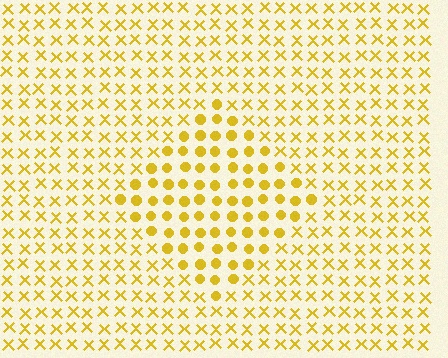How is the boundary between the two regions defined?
The boundary is defined by a change in element shape: circles inside vs. X marks outside. All elements share the same color and spacing.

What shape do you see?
I see a diamond.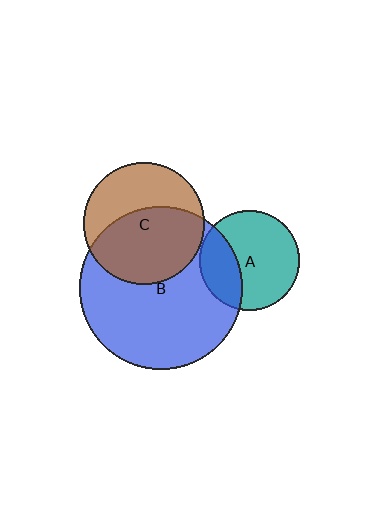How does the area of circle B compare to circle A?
Approximately 2.6 times.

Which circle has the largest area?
Circle B (blue).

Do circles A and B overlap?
Yes.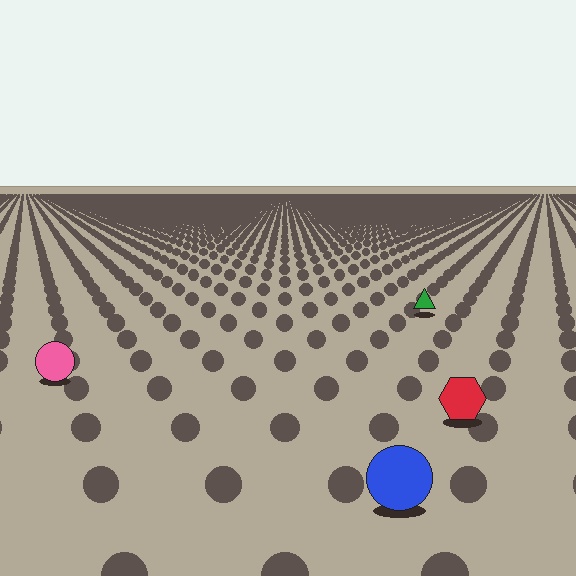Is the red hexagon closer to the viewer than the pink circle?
Yes. The red hexagon is closer — you can tell from the texture gradient: the ground texture is coarser near it.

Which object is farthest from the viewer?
The green triangle is farthest from the viewer. It appears smaller and the ground texture around it is denser.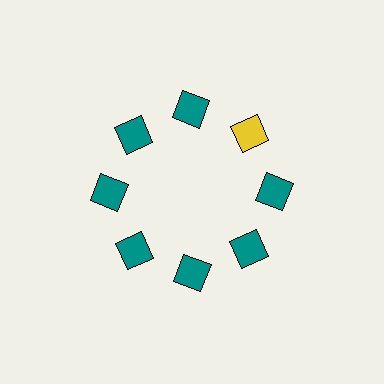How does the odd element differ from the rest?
It has a different color: yellow instead of teal.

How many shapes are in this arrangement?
There are 8 shapes arranged in a ring pattern.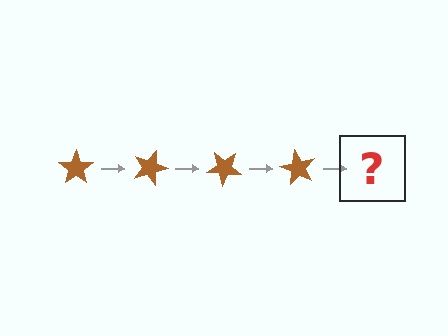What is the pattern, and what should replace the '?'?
The pattern is that the star rotates 20 degrees each step. The '?' should be a brown star rotated 80 degrees.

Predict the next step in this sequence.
The next step is a brown star rotated 80 degrees.